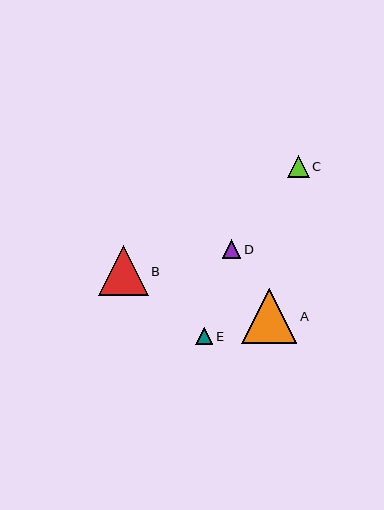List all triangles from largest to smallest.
From largest to smallest: A, B, C, D, E.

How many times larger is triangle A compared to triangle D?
Triangle A is approximately 3.0 times the size of triangle D.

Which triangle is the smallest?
Triangle E is the smallest with a size of approximately 18 pixels.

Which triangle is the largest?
Triangle A is the largest with a size of approximately 56 pixels.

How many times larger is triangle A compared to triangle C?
Triangle A is approximately 2.6 times the size of triangle C.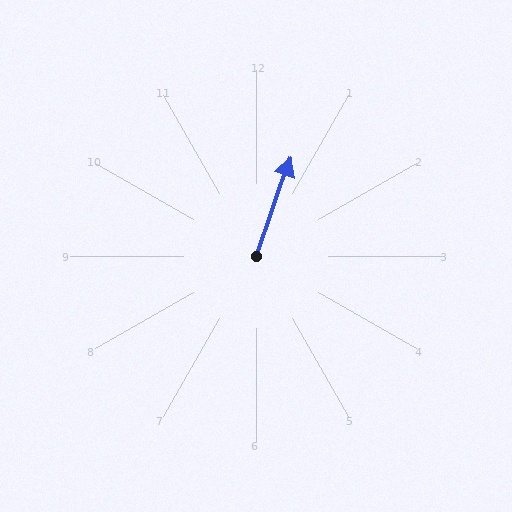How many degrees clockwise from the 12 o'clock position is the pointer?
Approximately 19 degrees.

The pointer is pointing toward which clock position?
Roughly 1 o'clock.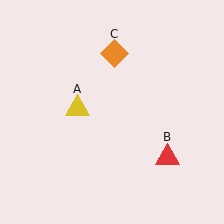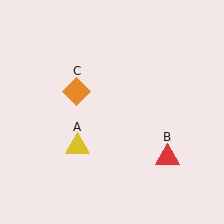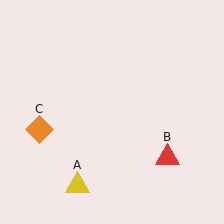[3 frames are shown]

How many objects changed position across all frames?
2 objects changed position: yellow triangle (object A), orange diamond (object C).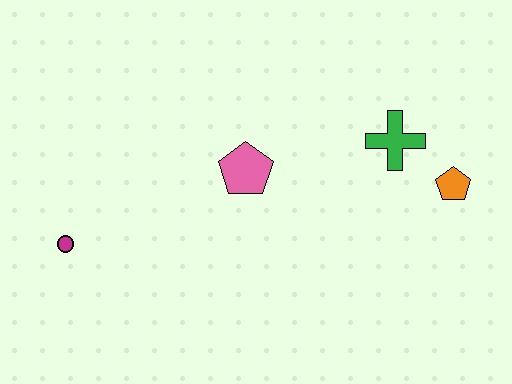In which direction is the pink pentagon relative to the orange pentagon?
The pink pentagon is to the left of the orange pentagon.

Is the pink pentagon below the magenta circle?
No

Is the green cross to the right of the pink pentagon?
Yes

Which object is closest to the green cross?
The orange pentagon is closest to the green cross.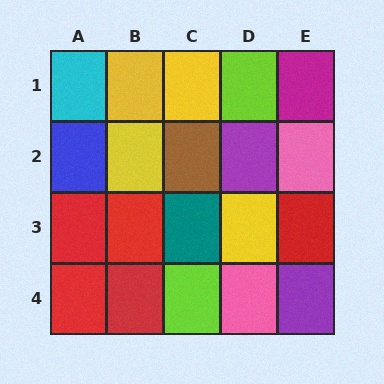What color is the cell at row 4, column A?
Red.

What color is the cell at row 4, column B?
Red.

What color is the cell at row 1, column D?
Lime.